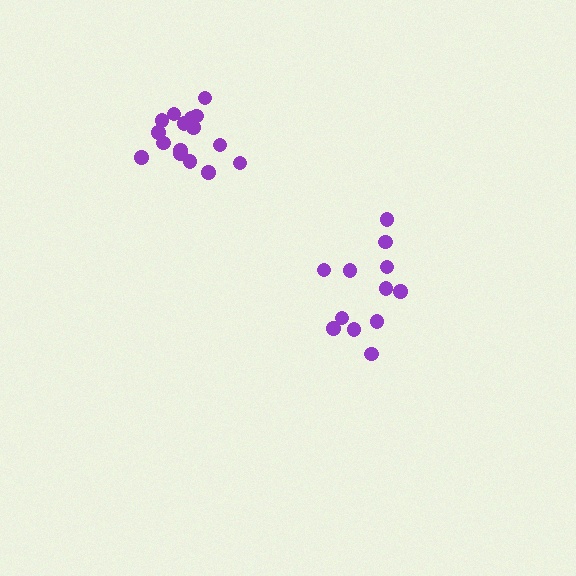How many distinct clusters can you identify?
There are 2 distinct clusters.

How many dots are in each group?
Group 1: 16 dots, Group 2: 12 dots (28 total).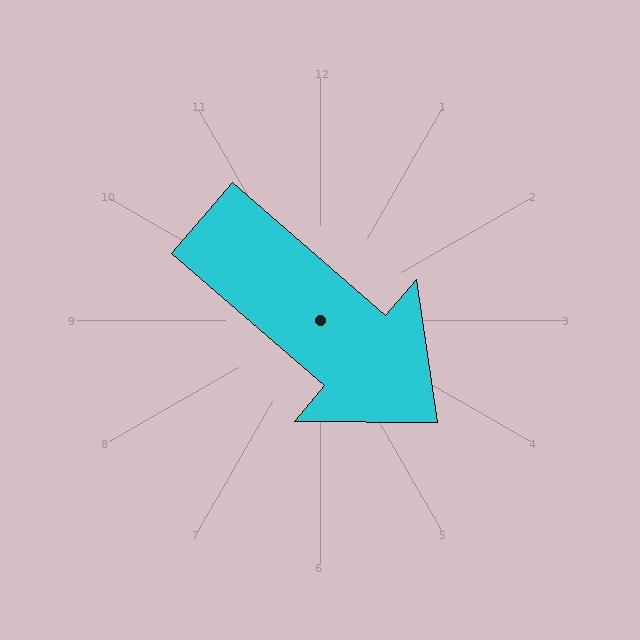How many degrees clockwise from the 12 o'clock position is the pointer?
Approximately 131 degrees.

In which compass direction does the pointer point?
Southeast.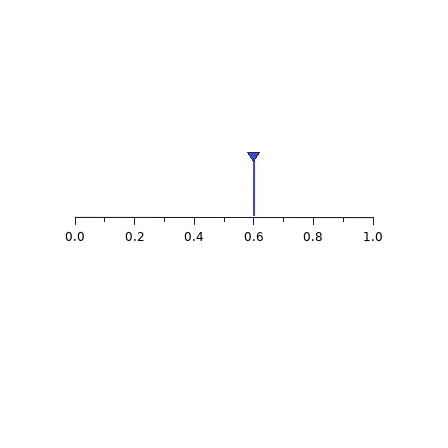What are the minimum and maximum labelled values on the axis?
The axis runs from 0.0 to 1.0.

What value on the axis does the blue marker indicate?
The marker indicates approximately 0.6.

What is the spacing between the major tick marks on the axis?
The major ticks are spaced 0.2 apart.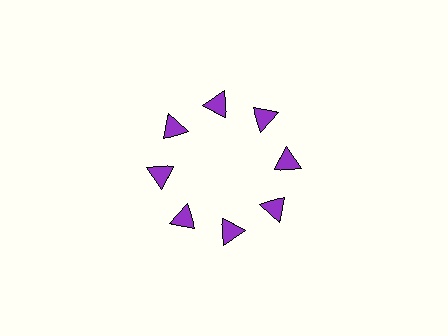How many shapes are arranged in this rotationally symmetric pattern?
There are 8 shapes, arranged in 8 groups of 1.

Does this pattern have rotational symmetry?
Yes, this pattern has 8-fold rotational symmetry. It looks the same after rotating 45 degrees around the center.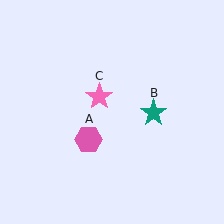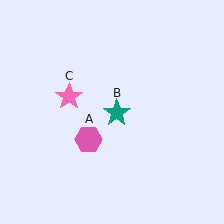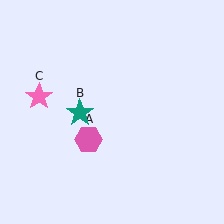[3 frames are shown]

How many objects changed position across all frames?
2 objects changed position: teal star (object B), pink star (object C).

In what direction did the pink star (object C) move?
The pink star (object C) moved left.